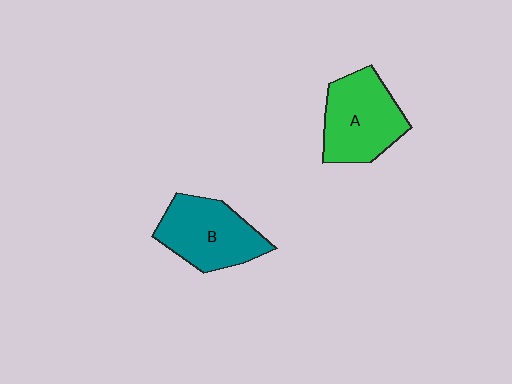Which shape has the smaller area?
Shape B (teal).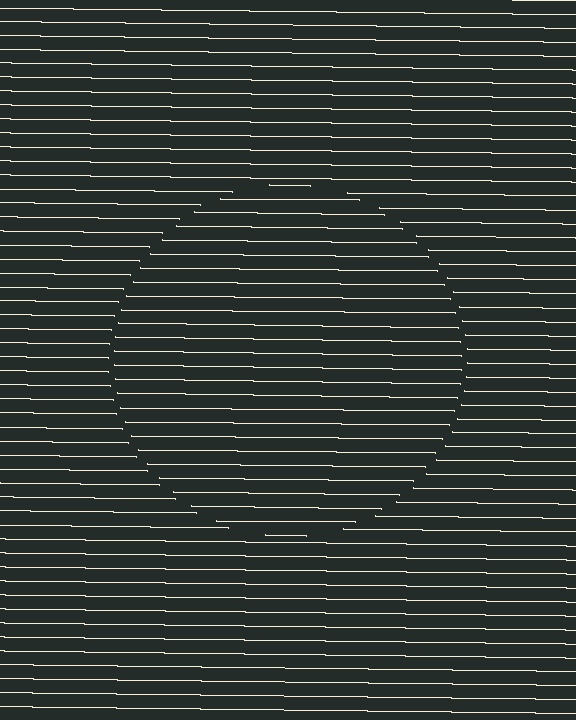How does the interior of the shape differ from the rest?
The interior of the shape contains the same grating, shifted by half a period — the contour is defined by the phase discontinuity where line-ends from the inner and outer gratings abut.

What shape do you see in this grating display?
An illusory circle. The interior of the shape contains the same grating, shifted by half a period — the contour is defined by the phase discontinuity where line-ends from the inner and outer gratings abut.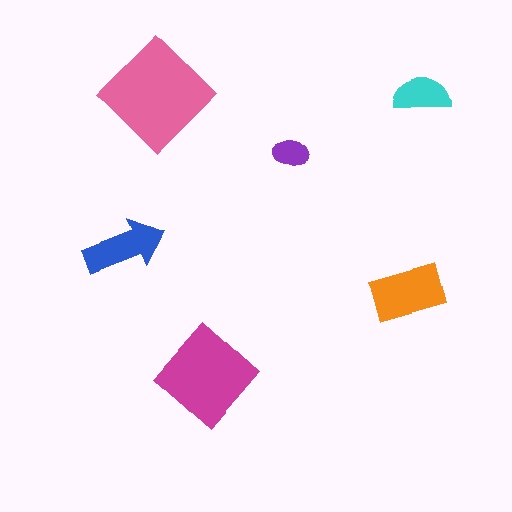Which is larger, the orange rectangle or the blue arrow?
The orange rectangle.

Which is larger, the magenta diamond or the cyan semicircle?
The magenta diamond.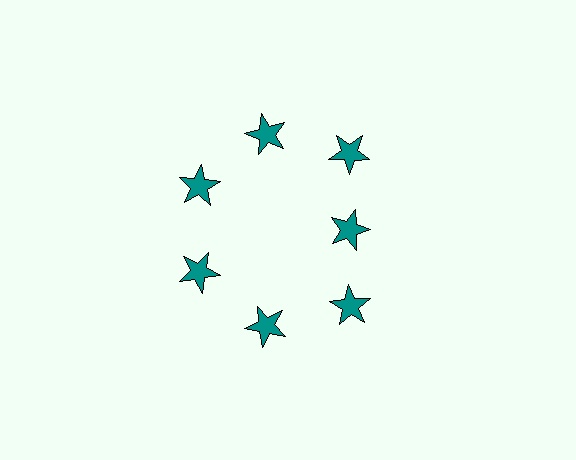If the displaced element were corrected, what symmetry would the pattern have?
It would have 7-fold rotational symmetry — the pattern would map onto itself every 51 degrees.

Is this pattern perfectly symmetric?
No. The 7 teal stars are arranged in a ring, but one element near the 3 o'clock position is pulled inward toward the center, breaking the 7-fold rotational symmetry.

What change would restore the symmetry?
The symmetry would be restored by moving it outward, back onto the ring so that all 7 stars sit at equal angles and equal distance from the center.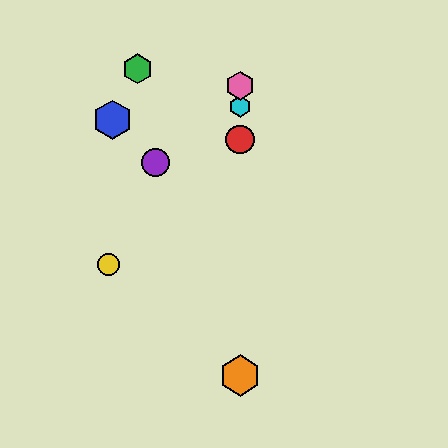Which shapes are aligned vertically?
The red circle, the orange hexagon, the cyan hexagon, the pink hexagon are aligned vertically.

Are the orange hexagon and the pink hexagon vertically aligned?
Yes, both are at x≈240.